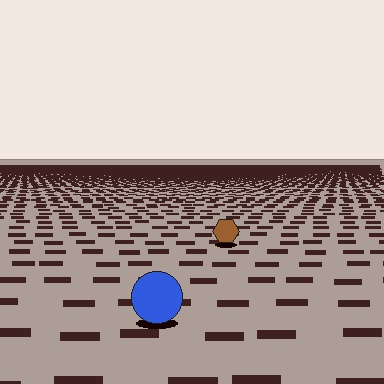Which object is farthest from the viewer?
The brown hexagon is farthest from the viewer. It appears smaller and the ground texture around it is denser.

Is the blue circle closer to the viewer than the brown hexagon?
Yes. The blue circle is closer — you can tell from the texture gradient: the ground texture is coarser near it.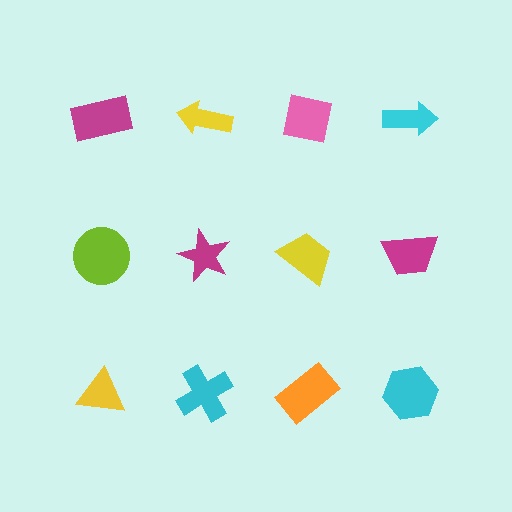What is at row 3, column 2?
A cyan cross.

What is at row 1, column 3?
A pink square.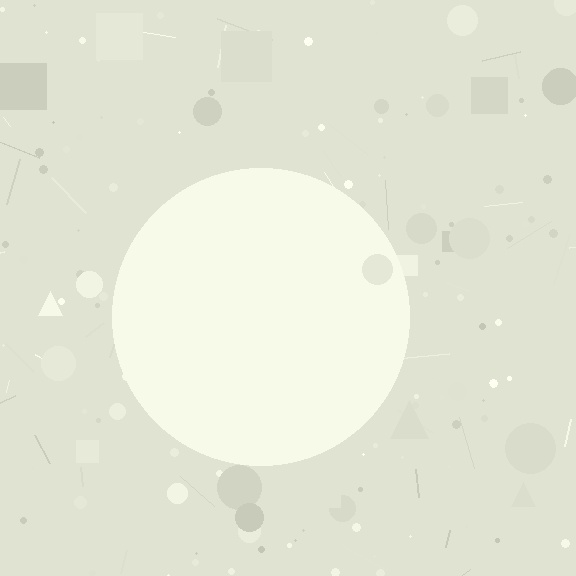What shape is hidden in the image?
A circle is hidden in the image.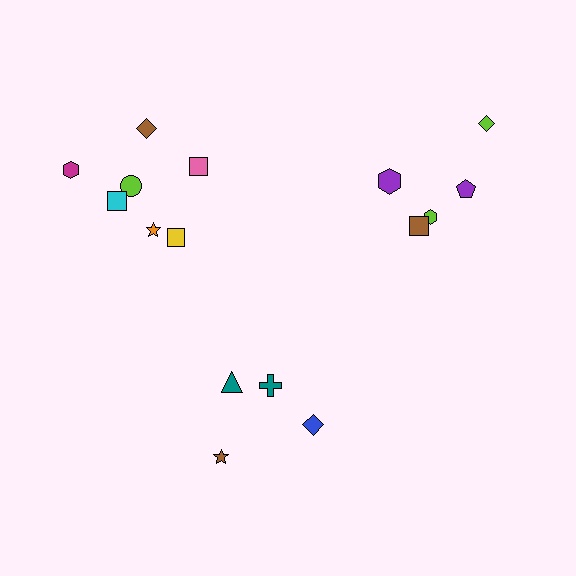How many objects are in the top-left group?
There are 8 objects.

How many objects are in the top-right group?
There are 5 objects.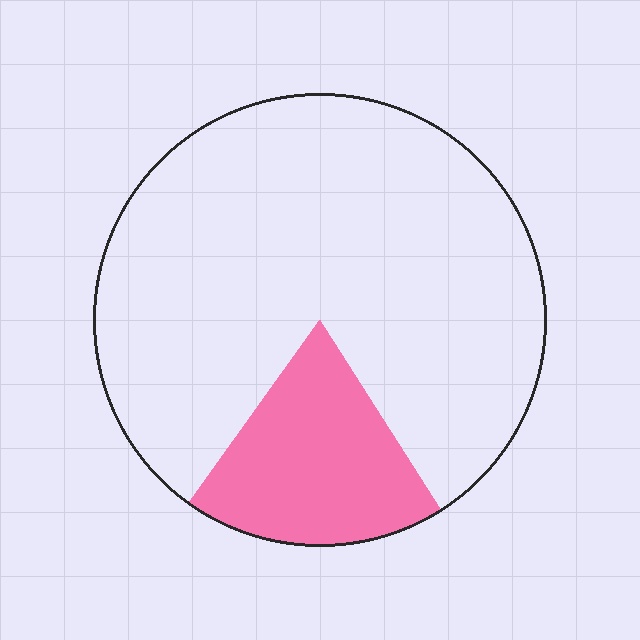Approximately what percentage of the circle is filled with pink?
Approximately 20%.